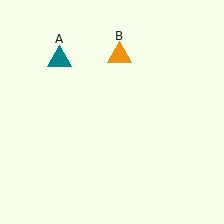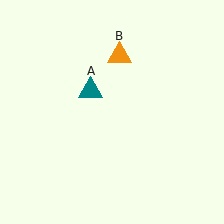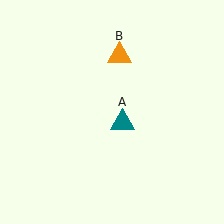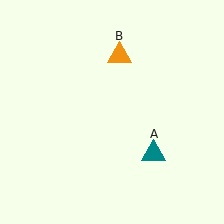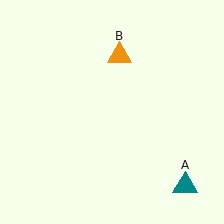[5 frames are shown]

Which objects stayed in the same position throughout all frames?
Orange triangle (object B) remained stationary.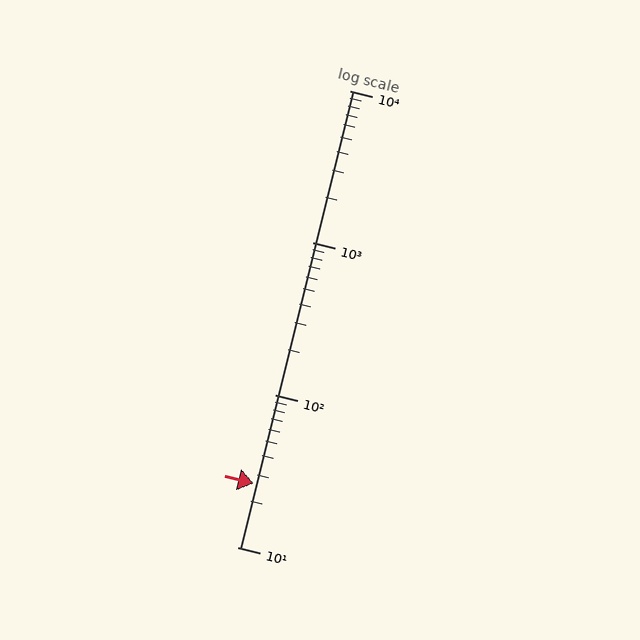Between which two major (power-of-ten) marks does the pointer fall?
The pointer is between 10 and 100.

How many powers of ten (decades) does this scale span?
The scale spans 3 decades, from 10 to 10000.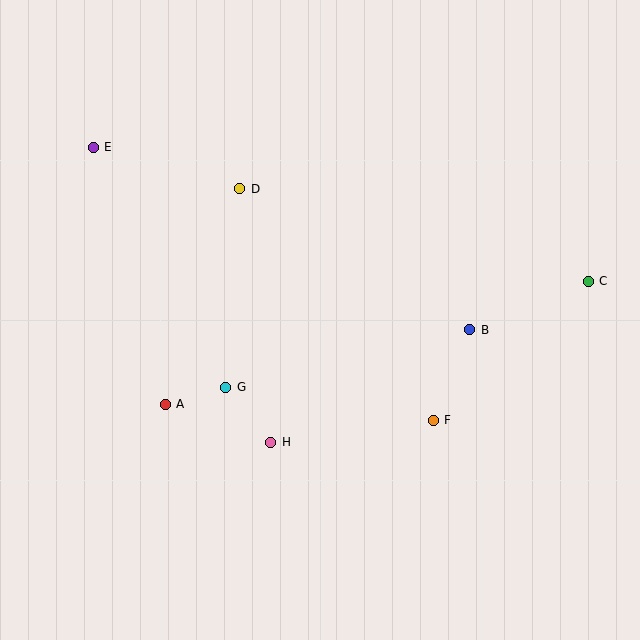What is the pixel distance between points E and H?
The distance between E and H is 345 pixels.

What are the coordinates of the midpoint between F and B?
The midpoint between F and B is at (451, 375).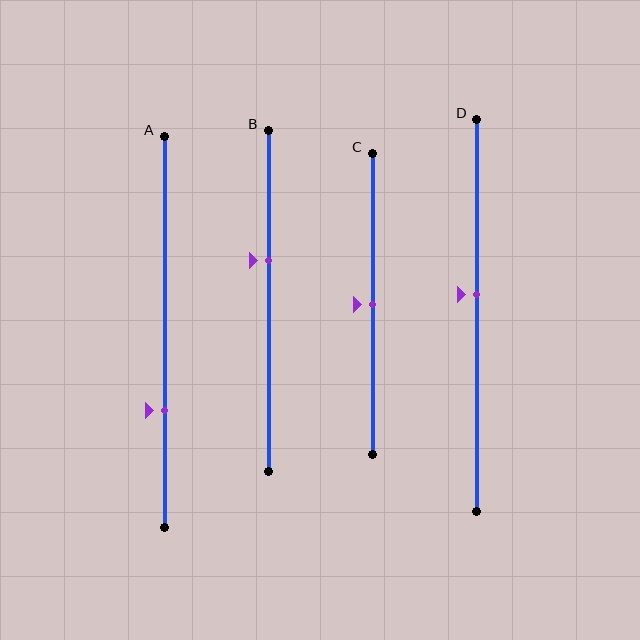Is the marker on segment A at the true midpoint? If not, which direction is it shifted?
No, the marker on segment A is shifted downward by about 20% of the segment length.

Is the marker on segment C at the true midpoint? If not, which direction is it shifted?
Yes, the marker on segment C is at the true midpoint.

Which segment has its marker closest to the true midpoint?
Segment C has its marker closest to the true midpoint.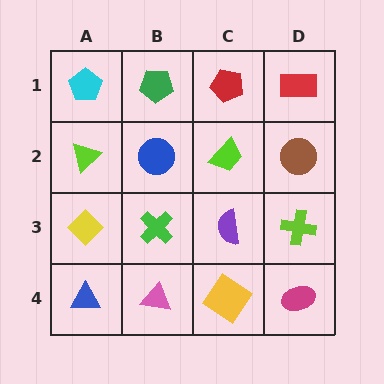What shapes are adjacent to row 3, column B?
A blue circle (row 2, column B), a pink triangle (row 4, column B), a yellow diamond (row 3, column A), a purple semicircle (row 3, column C).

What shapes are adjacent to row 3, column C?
A lime trapezoid (row 2, column C), a yellow diamond (row 4, column C), a green cross (row 3, column B), a lime cross (row 3, column D).